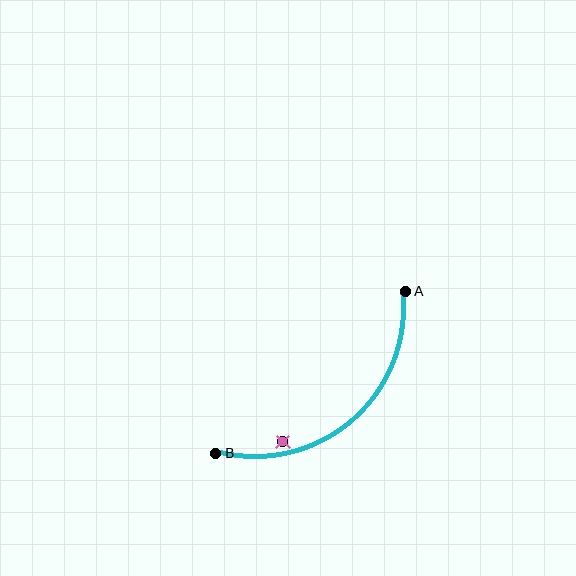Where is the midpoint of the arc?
The arc midpoint is the point on the curve farthest from the straight line joining A and B. It sits below and to the right of that line.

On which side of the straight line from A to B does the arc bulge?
The arc bulges below and to the right of the straight line connecting A and B.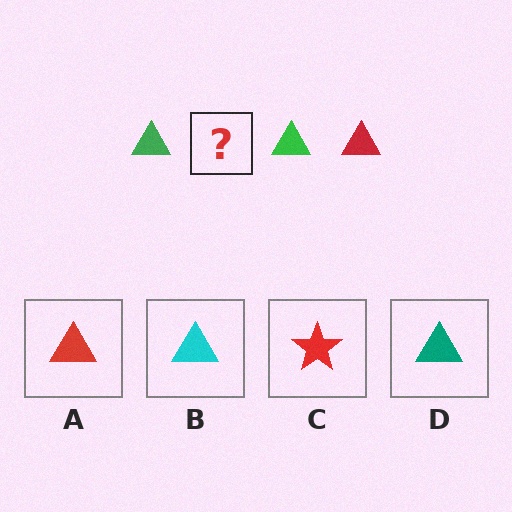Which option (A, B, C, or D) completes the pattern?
A.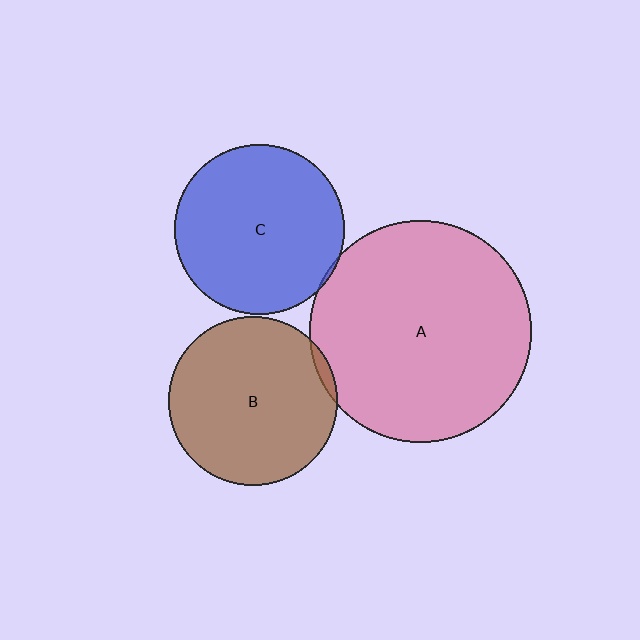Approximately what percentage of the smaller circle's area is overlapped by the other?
Approximately 5%.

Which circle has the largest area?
Circle A (pink).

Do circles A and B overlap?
Yes.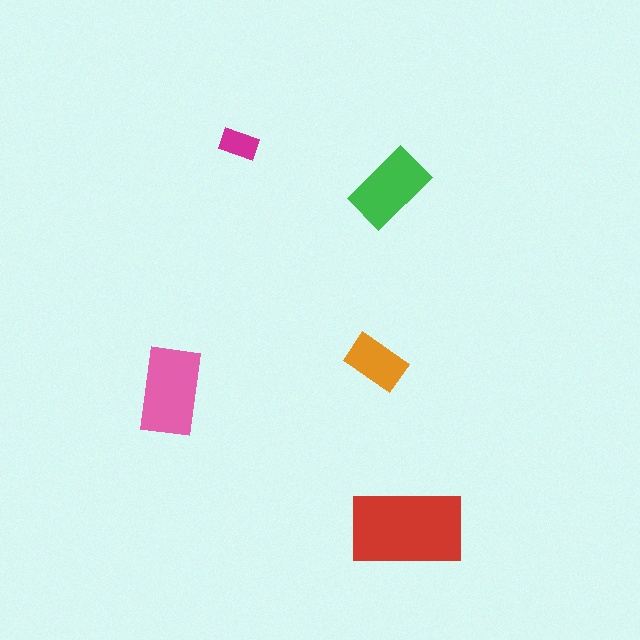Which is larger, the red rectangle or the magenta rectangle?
The red one.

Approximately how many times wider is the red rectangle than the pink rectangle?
About 1.5 times wider.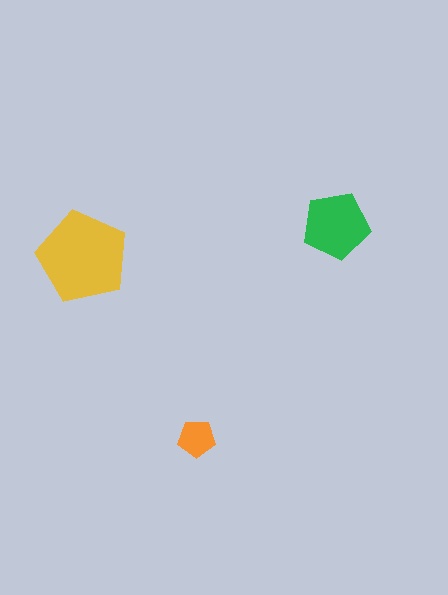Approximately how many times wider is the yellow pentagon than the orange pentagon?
About 2.5 times wider.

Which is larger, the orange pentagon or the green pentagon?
The green one.